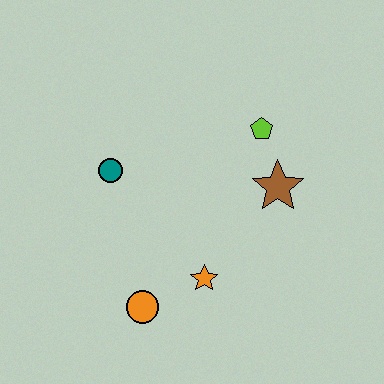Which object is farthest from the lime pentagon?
The orange circle is farthest from the lime pentagon.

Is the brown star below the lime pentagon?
Yes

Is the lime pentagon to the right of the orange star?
Yes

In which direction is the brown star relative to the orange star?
The brown star is above the orange star.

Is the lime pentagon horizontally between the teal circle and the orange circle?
No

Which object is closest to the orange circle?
The orange star is closest to the orange circle.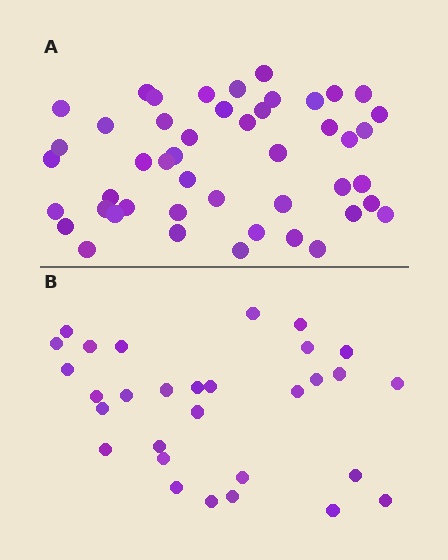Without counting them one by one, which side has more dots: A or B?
Region A (the top region) has more dots.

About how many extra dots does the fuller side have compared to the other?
Region A has approximately 15 more dots than region B.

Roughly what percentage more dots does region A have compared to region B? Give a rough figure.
About 55% more.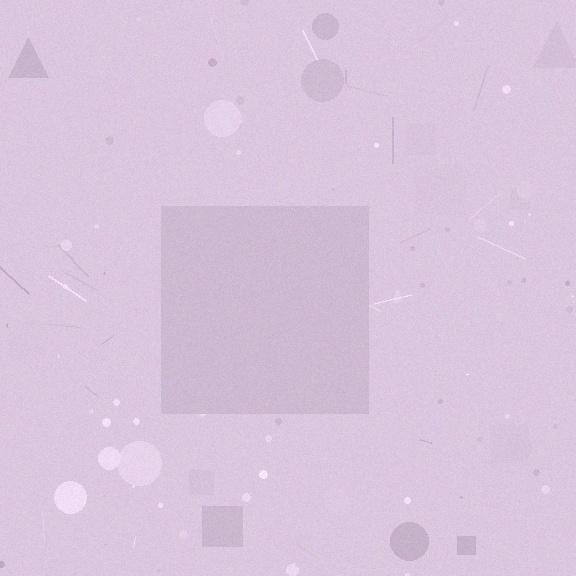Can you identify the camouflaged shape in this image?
The camouflaged shape is a square.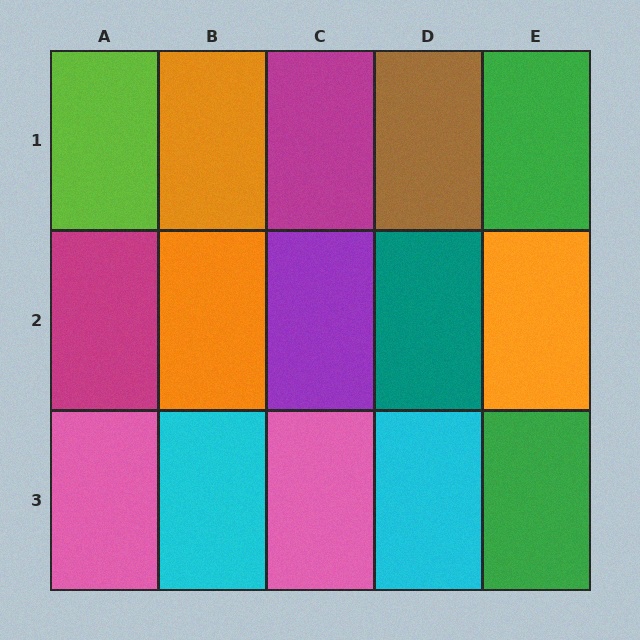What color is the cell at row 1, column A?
Lime.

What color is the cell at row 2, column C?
Purple.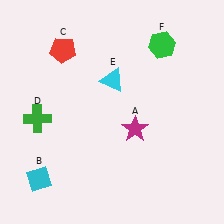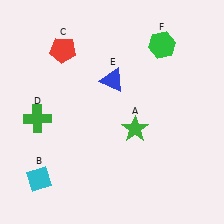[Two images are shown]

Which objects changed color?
A changed from magenta to green. E changed from cyan to blue.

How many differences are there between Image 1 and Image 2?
There are 2 differences between the two images.